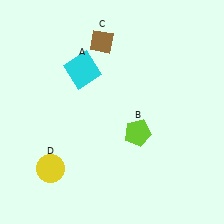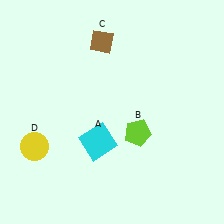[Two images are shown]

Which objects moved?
The objects that moved are: the cyan square (A), the yellow circle (D).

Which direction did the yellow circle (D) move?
The yellow circle (D) moved up.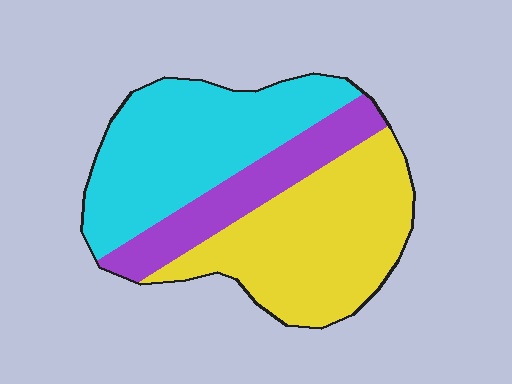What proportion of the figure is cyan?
Cyan covers about 40% of the figure.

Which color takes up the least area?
Purple, at roughly 20%.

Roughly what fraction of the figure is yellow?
Yellow takes up about two fifths (2/5) of the figure.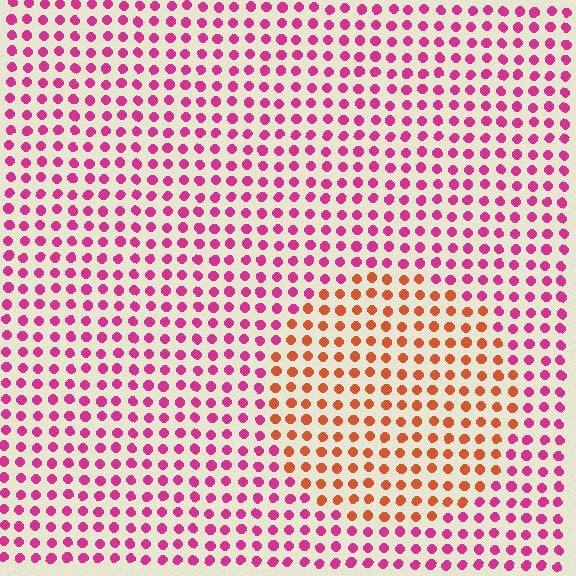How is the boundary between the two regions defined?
The boundary is defined purely by a slight shift in hue (about 49 degrees). Spacing, size, and orientation are identical on both sides.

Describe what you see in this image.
The image is filled with small magenta elements in a uniform arrangement. A circle-shaped region is visible where the elements are tinted to a slightly different hue, forming a subtle color boundary.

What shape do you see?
I see a circle.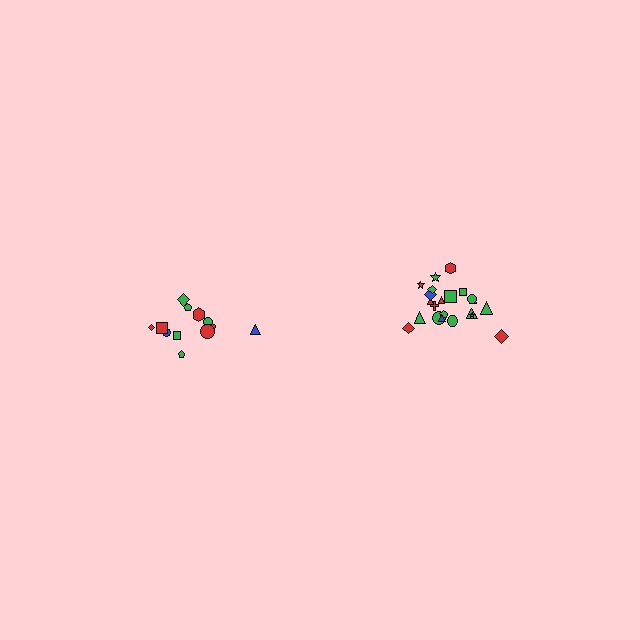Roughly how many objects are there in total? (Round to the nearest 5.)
Roughly 35 objects in total.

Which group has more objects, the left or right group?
The right group.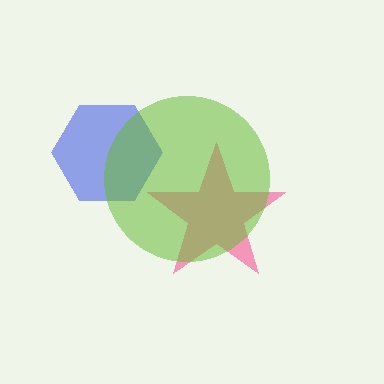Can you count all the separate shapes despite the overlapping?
Yes, there are 3 separate shapes.